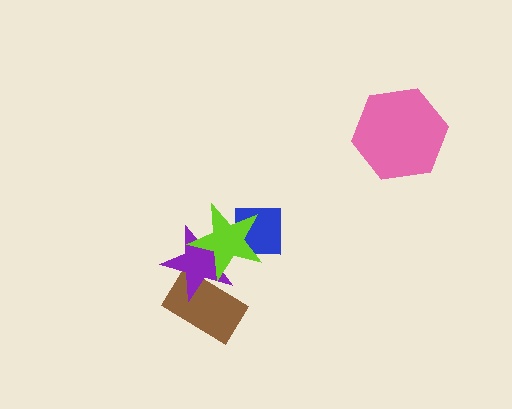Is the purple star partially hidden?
Yes, it is partially covered by another shape.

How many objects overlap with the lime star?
3 objects overlap with the lime star.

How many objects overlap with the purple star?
2 objects overlap with the purple star.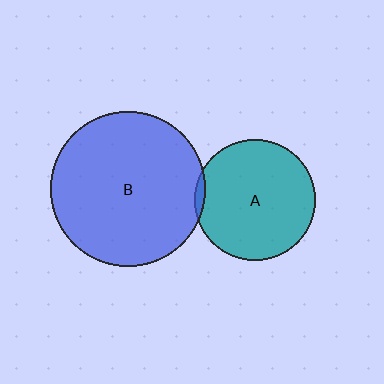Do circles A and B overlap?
Yes.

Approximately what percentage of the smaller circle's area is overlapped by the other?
Approximately 5%.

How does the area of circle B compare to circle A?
Approximately 1.6 times.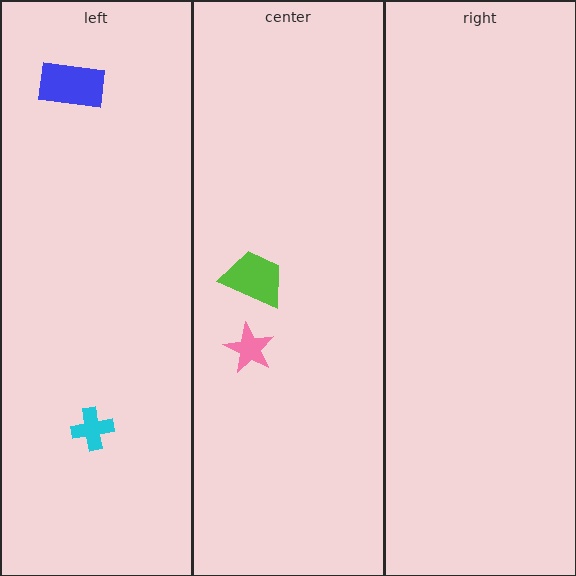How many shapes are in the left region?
2.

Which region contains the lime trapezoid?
The center region.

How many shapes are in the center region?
2.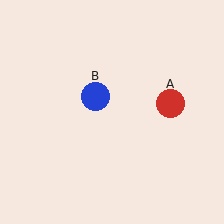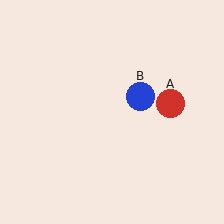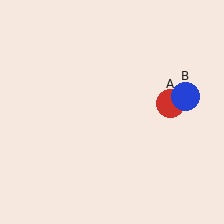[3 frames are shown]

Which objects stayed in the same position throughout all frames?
Red circle (object A) remained stationary.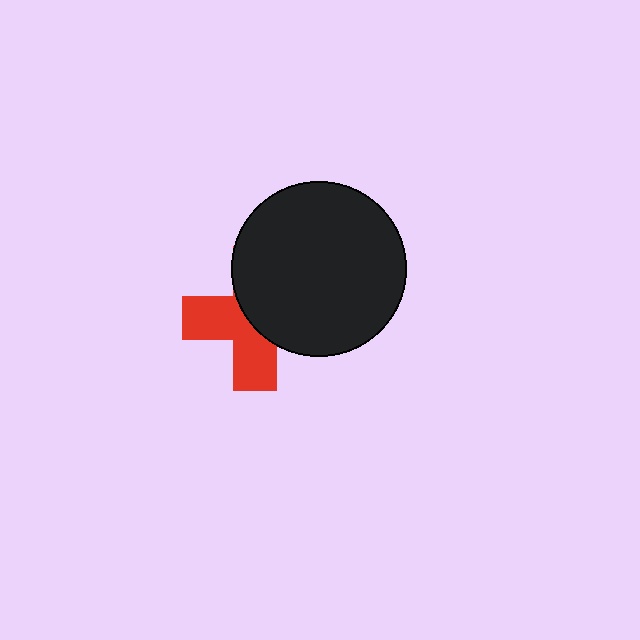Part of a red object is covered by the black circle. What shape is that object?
It is a cross.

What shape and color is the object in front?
The object in front is a black circle.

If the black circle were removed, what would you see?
You would see the complete red cross.